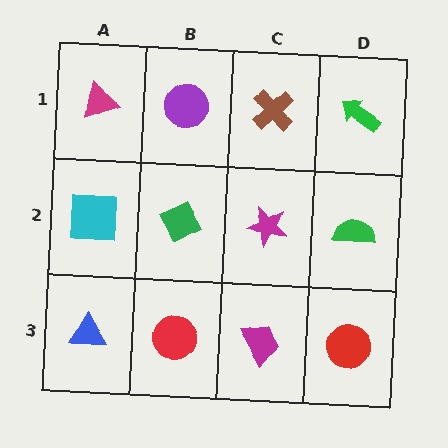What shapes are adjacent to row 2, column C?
A brown cross (row 1, column C), a magenta trapezoid (row 3, column C), a green diamond (row 2, column B), a green semicircle (row 2, column D).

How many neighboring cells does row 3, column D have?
2.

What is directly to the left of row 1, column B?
A magenta triangle.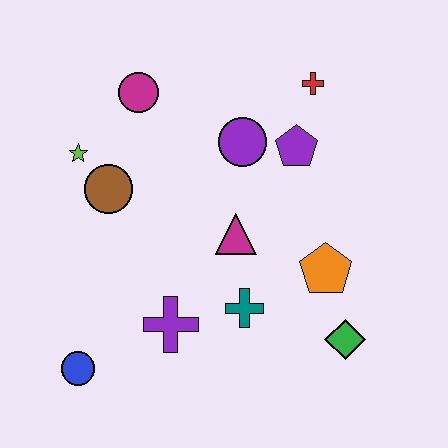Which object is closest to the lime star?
The brown circle is closest to the lime star.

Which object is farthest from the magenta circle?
The green diamond is farthest from the magenta circle.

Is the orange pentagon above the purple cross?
Yes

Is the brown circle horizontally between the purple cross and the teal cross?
No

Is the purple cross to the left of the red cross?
Yes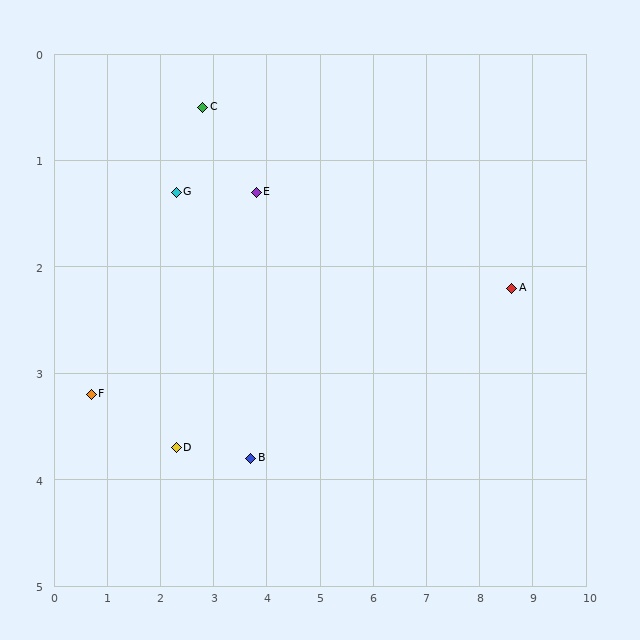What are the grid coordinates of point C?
Point C is at approximately (2.8, 0.5).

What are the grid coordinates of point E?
Point E is at approximately (3.8, 1.3).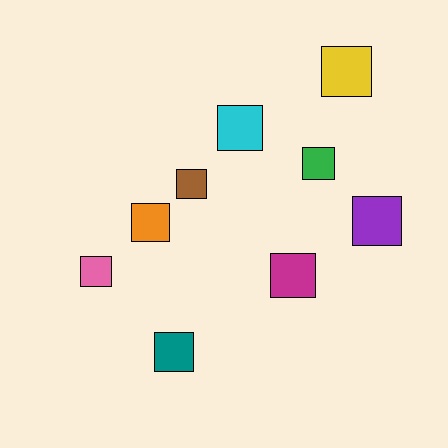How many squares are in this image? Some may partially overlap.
There are 9 squares.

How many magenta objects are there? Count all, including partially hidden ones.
There is 1 magenta object.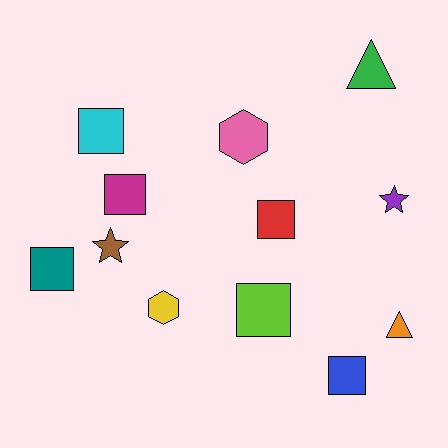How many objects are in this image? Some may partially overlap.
There are 12 objects.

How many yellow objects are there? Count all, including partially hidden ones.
There is 1 yellow object.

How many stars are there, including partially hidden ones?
There are 2 stars.